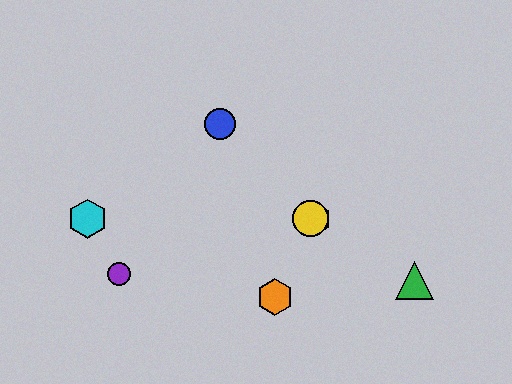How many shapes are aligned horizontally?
3 shapes (the red hexagon, the yellow circle, the cyan hexagon) are aligned horizontally.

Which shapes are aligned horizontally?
The red hexagon, the yellow circle, the cyan hexagon are aligned horizontally.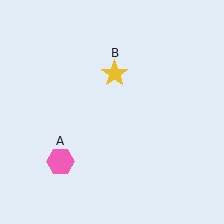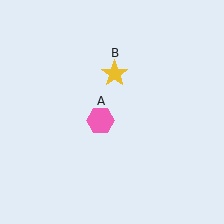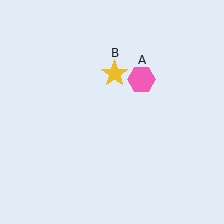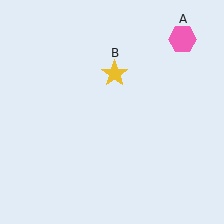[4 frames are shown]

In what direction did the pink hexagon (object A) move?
The pink hexagon (object A) moved up and to the right.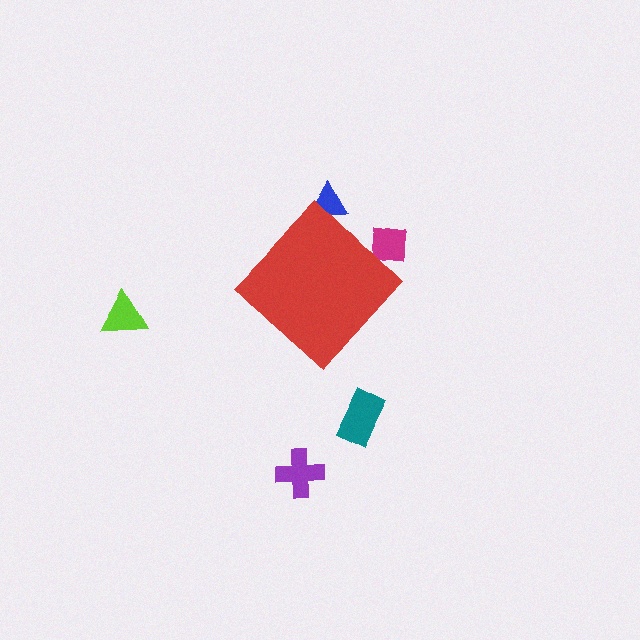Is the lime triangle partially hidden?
No, the lime triangle is fully visible.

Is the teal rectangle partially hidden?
No, the teal rectangle is fully visible.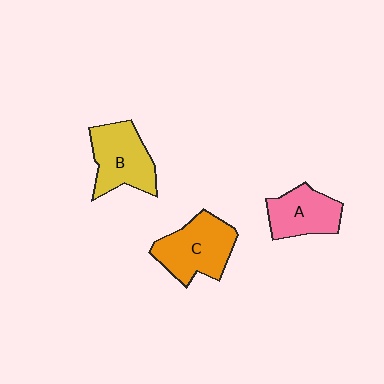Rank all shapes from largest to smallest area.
From largest to smallest: C (orange), B (yellow), A (pink).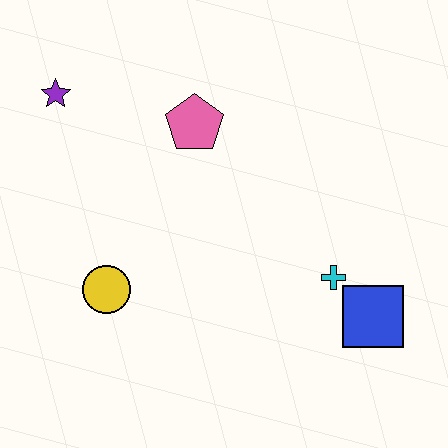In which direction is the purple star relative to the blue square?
The purple star is to the left of the blue square.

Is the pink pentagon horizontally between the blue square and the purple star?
Yes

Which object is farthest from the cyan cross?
The purple star is farthest from the cyan cross.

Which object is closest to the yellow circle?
The pink pentagon is closest to the yellow circle.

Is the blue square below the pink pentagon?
Yes